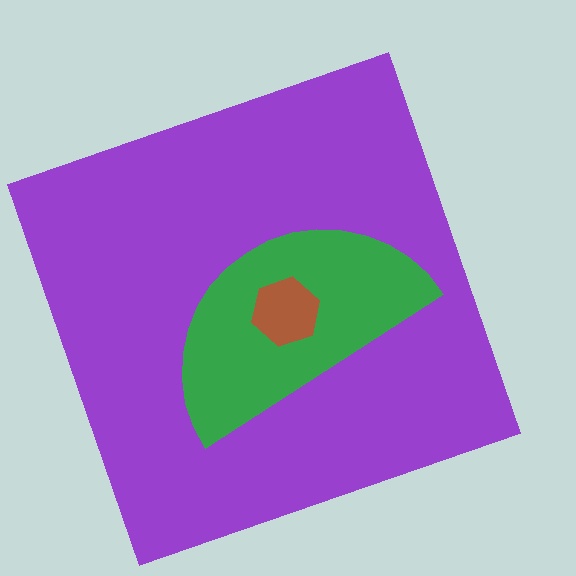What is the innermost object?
The brown hexagon.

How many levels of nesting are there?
3.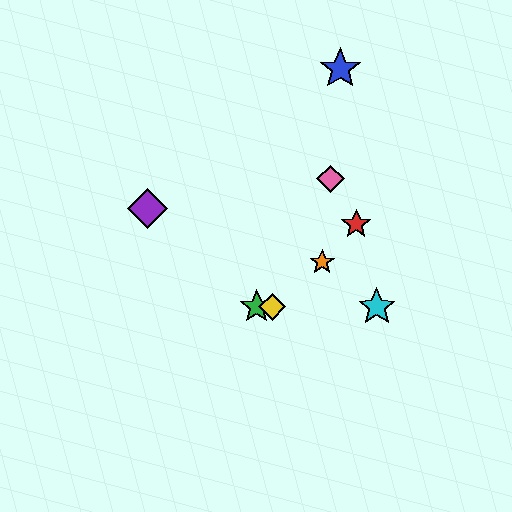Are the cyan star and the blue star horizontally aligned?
No, the cyan star is at y≈307 and the blue star is at y≈69.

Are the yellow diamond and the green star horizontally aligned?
Yes, both are at y≈307.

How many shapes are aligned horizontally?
3 shapes (the green star, the yellow diamond, the cyan star) are aligned horizontally.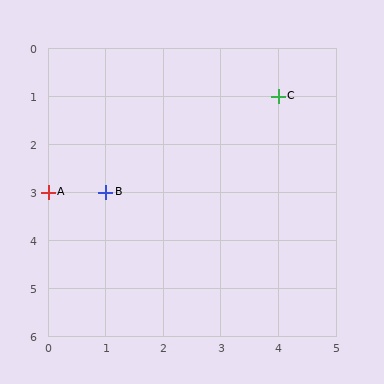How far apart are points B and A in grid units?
Points B and A are 1 column apart.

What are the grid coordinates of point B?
Point B is at grid coordinates (1, 3).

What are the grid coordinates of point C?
Point C is at grid coordinates (4, 1).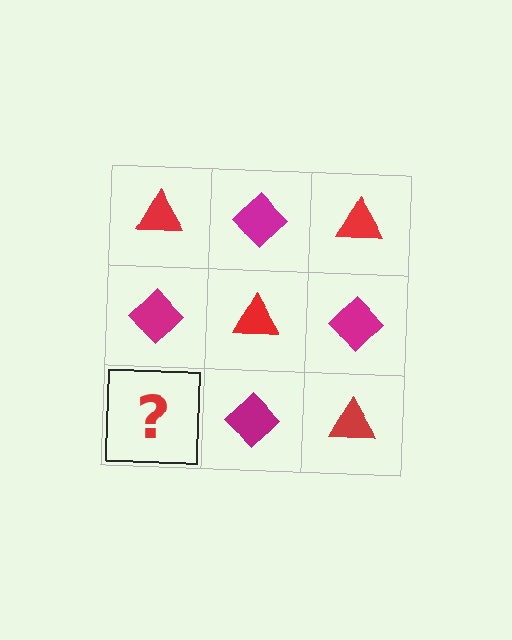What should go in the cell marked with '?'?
The missing cell should contain a red triangle.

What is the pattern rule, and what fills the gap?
The rule is that it alternates red triangle and magenta diamond in a checkerboard pattern. The gap should be filled with a red triangle.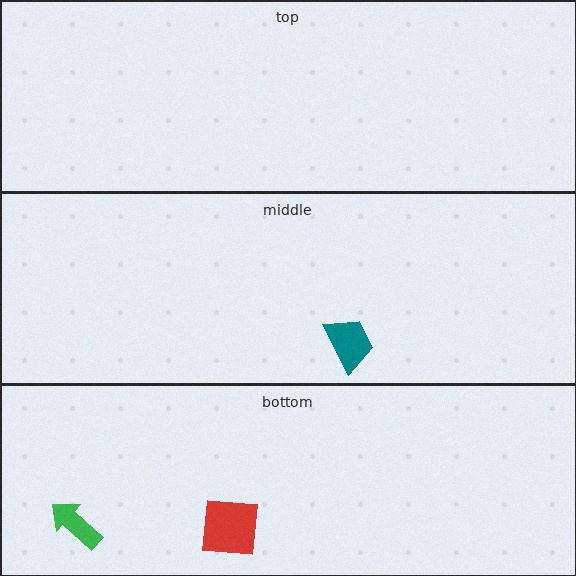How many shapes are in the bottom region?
2.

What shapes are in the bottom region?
The red square, the green arrow.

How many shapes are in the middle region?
1.